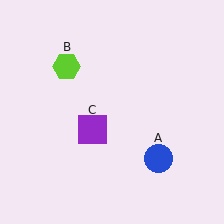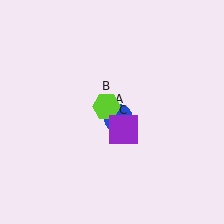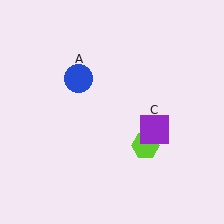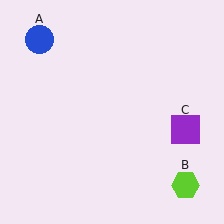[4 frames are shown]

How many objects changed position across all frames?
3 objects changed position: blue circle (object A), lime hexagon (object B), purple square (object C).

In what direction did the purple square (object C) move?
The purple square (object C) moved right.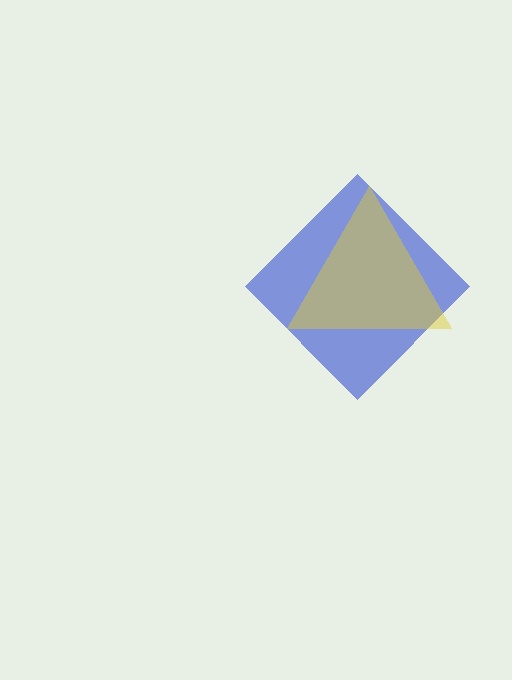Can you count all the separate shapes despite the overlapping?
Yes, there are 2 separate shapes.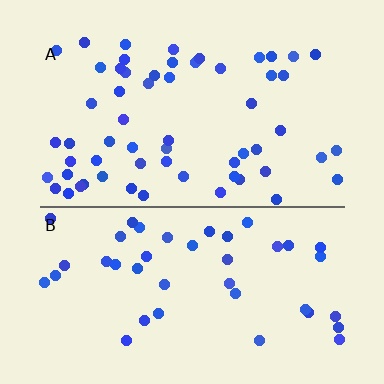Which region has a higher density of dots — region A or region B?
A (the top).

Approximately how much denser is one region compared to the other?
Approximately 1.4× — region A over region B.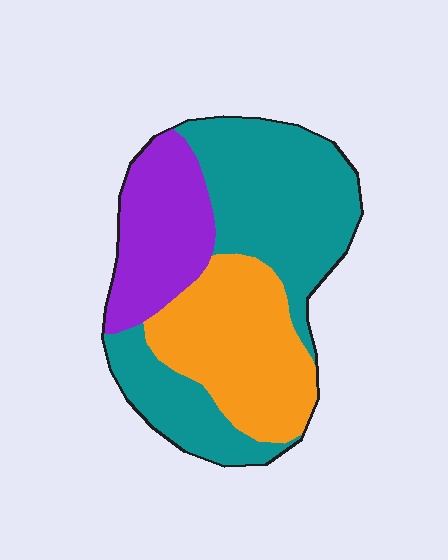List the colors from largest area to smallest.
From largest to smallest: teal, orange, purple.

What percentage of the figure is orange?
Orange covers 30% of the figure.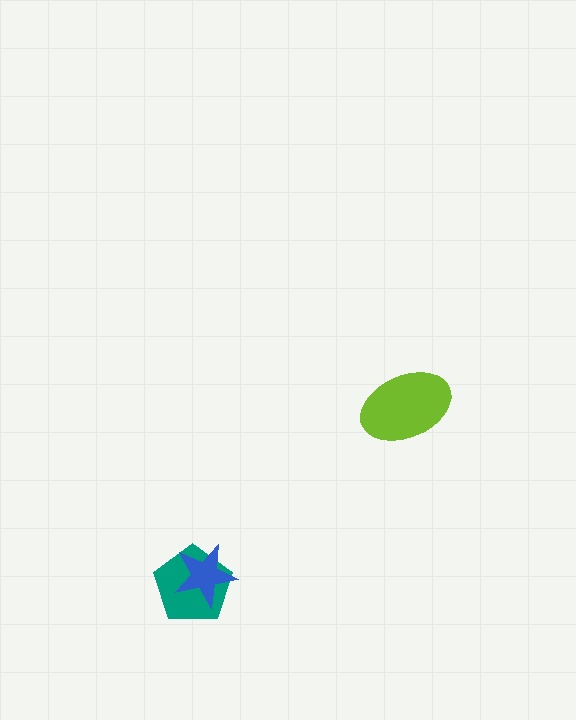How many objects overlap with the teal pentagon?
1 object overlaps with the teal pentagon.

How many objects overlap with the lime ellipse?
0 objects overlap with the lime ellipse.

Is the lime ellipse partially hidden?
No, no other shape covers it.